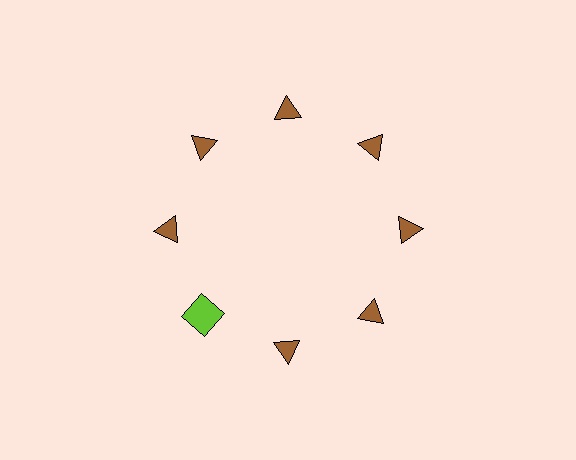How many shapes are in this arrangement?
There are 8 shapes arranged in a ring pattern.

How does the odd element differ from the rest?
It differs in both color (lime instead of brown) and shape (square instead of triangle).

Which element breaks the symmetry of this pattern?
The lime square at roughly the 8 o'clock position breaks the symmetry. All other shapes are brown triangles.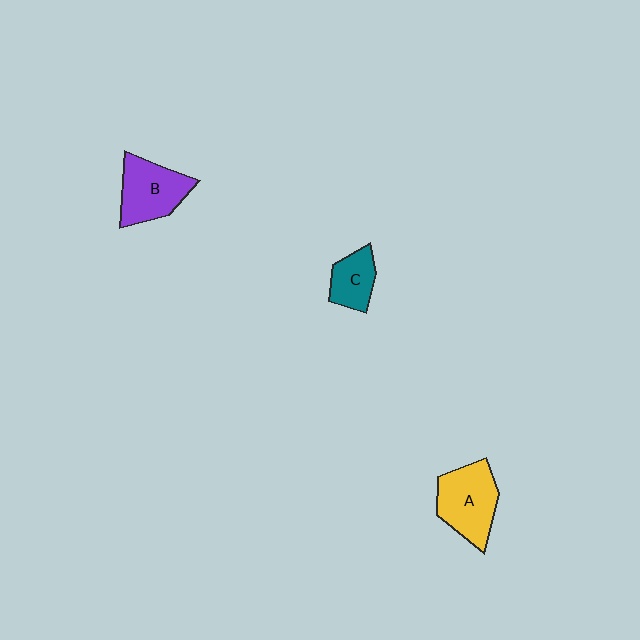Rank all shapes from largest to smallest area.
From largest to smallest: A (yellow), B (purple), C (teal).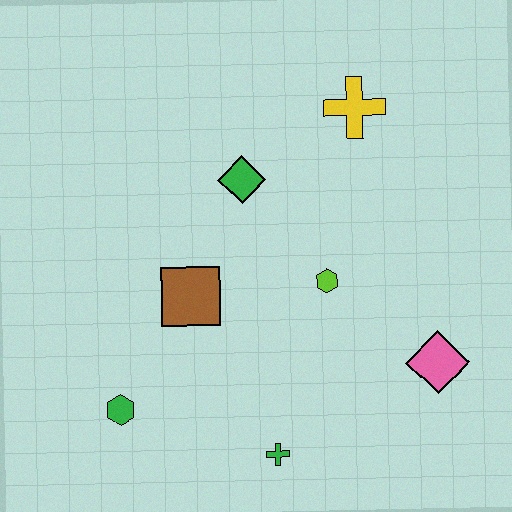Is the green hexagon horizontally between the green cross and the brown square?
No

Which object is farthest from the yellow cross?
The green hexagon is farthest from the yellow cross.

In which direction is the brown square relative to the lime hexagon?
The brown square is to the left of the lime hexagon.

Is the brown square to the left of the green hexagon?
No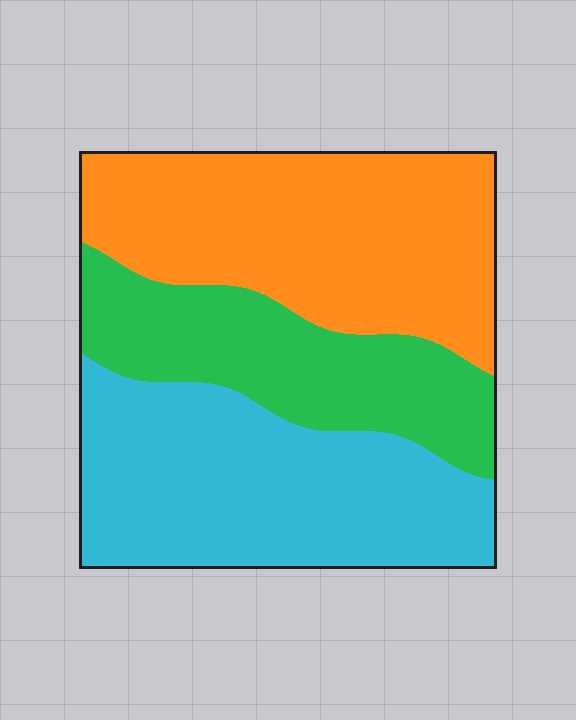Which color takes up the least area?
Green, at roughly 25%.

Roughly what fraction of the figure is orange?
Orange takes up about three eighths (3/8) of the figure.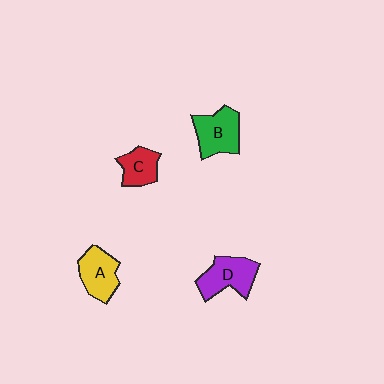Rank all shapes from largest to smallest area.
From largest to smallest: D (purple), B (green), A (yellow), C (red).